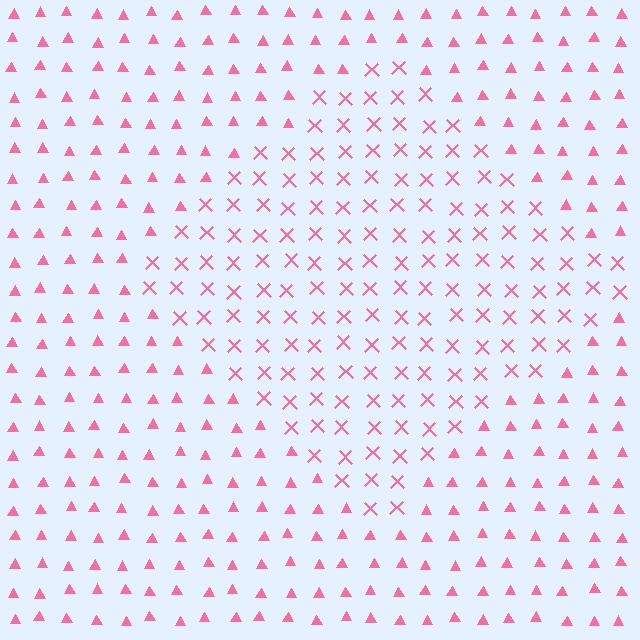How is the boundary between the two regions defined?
The boundary is defined by a change in element shape: X marks inside vs. triangles outside. All elements share the same color and spacing.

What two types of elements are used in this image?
The image uses X marks inside the diamond region and triangles outside it.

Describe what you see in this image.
The image is filled with small pink elements arranged in a uniform grid. A diamond-shaped region contains X marks, while the surrounding area contains triangles. The boundary is defined purely by the change in element shape.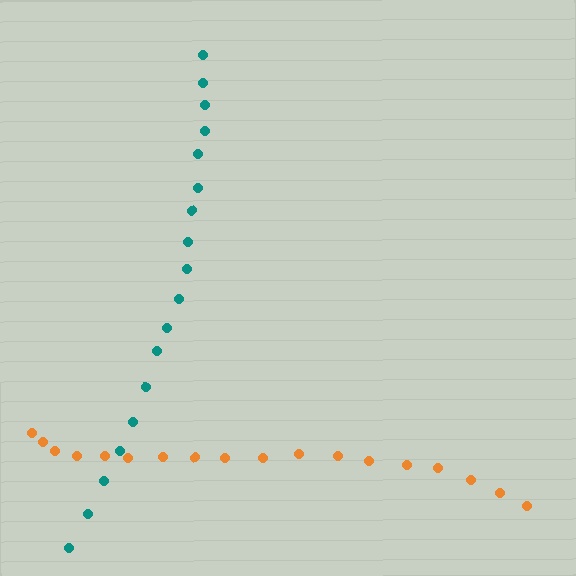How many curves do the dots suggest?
There are 2 distinct paths.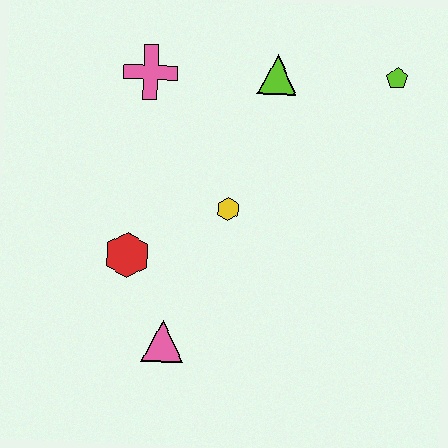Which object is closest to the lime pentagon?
The lime triangle is closest to the lime pentagon.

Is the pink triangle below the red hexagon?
Yes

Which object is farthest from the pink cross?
The pink triangle is farthest from the pink cross.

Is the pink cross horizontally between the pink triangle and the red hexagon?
Yes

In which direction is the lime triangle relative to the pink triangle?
The lime triangle is above the pink triangle.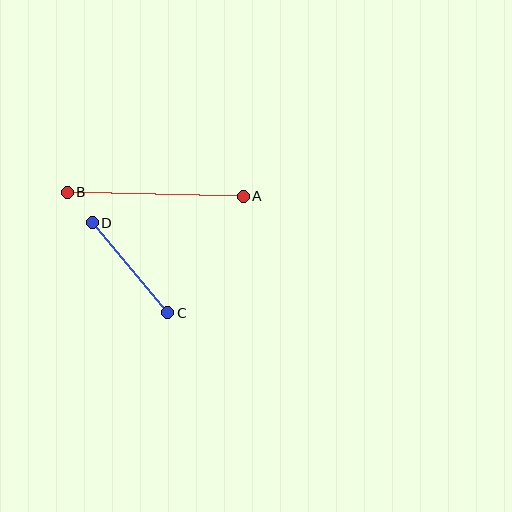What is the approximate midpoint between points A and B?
The midpoint is at approximately (155, 194) pixels.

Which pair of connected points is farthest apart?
Points A and B are farthest apart.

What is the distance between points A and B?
The distance is approximately 176 pixels.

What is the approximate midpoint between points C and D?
The midpoint is at approximately (130, 268) pixels.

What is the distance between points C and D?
The distance is approximately 117 pixels.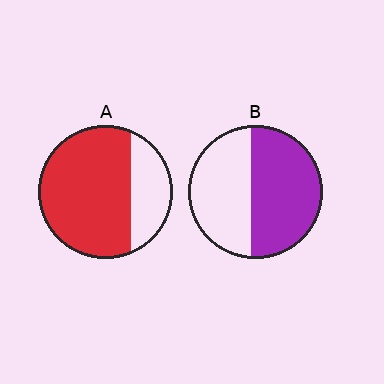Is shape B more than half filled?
Yes.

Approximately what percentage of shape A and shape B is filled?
A is approximately 75% and B is approximately 55%.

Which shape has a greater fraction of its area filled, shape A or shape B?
Shape A.